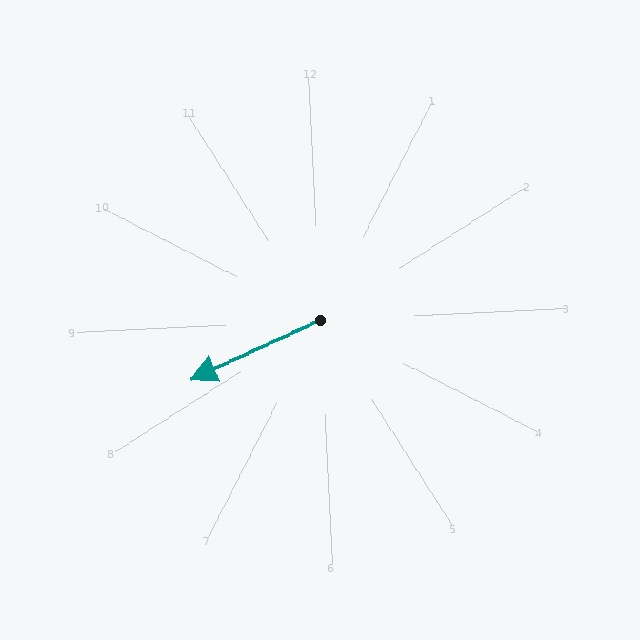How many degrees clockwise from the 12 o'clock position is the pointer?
Approximately 248 degrees.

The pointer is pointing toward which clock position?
Roughly 8 o'clock.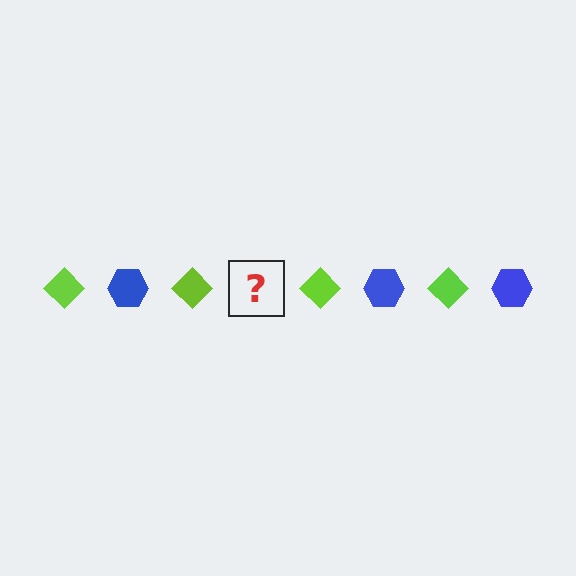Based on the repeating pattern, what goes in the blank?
The blank should be a blue hexagon.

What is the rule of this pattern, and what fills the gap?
The rule is that the pattern alternates between lime diamond and blue hexagon. The gap should be filled with a blue hexagon.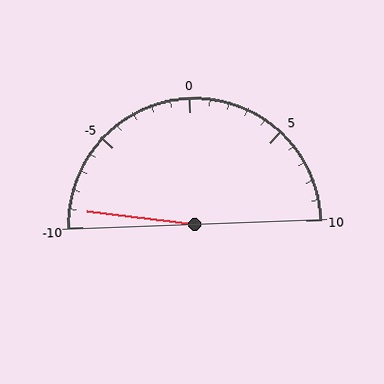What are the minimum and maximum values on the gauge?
The gauge ranges from -10 to 10.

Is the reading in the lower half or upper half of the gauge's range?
The reading is in the lower half of the range (-10 to 10).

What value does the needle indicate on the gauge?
The needle indicates approximately -9.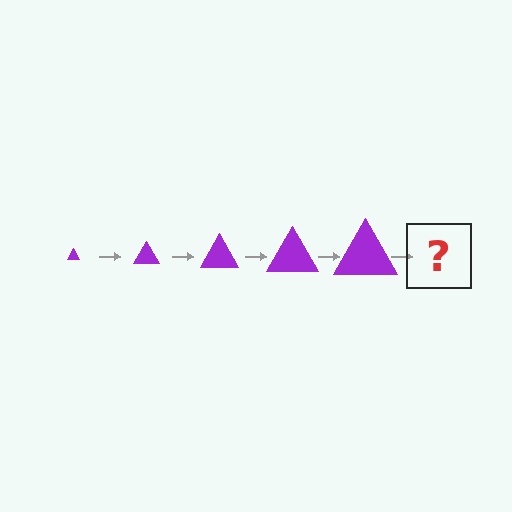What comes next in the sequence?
The next element should be a purple triangle, larger than the previous one.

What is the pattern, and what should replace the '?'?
The pattern is that the triangle gets progressively larger each step. The '?' should be a purple triangle, larger than the previous one.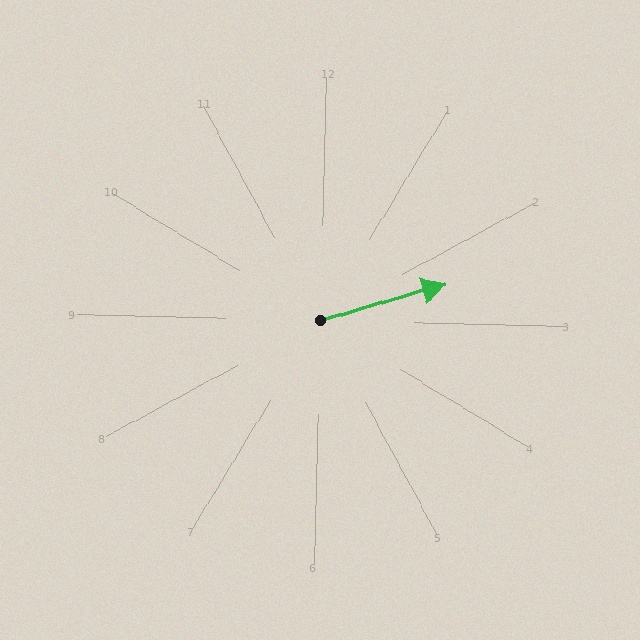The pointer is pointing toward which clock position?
Roughly 2 o'clock.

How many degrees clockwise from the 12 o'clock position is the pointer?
Approximately 73 degrees.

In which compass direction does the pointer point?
East.